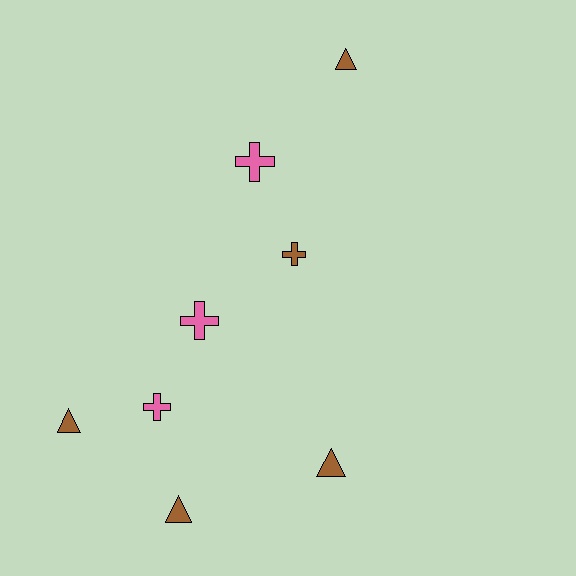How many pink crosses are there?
There are 3 pink crosses.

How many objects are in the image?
There are 8 objects.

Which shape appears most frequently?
Triangle, with 4 objects.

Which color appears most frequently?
Brown, with 5 objects.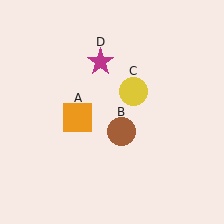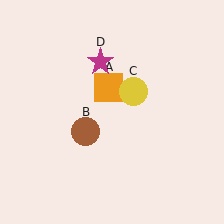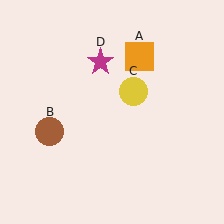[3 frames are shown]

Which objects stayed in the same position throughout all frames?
Yellow circle (object C) and magenta star (object D) remained stationary.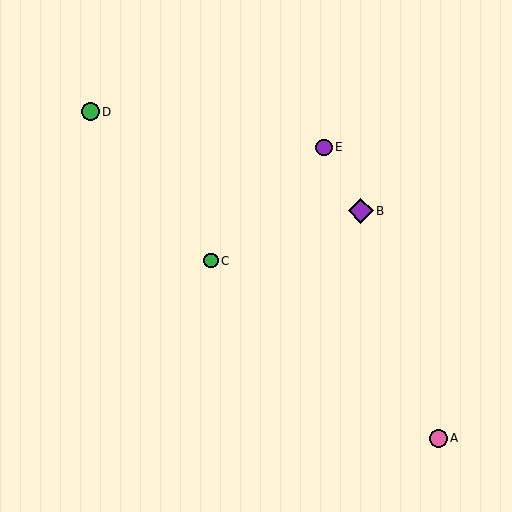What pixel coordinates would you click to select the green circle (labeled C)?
Click at (211, 261) to select the green circle C.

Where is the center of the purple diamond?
The center of the purple diamond is at (361, 211).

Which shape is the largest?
The purple diamond (labeled B) is the largest.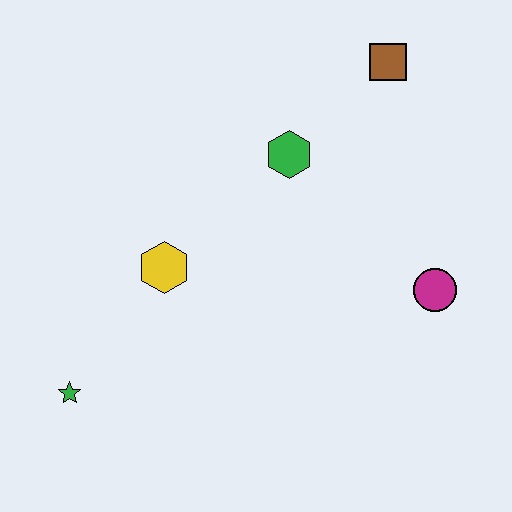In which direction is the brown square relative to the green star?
The brown square is above the green star.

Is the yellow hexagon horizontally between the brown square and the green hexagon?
No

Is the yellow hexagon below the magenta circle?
No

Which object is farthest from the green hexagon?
The green star is farthest from the green hexagon.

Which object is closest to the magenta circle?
The green hexagon is closest to the magenta circle.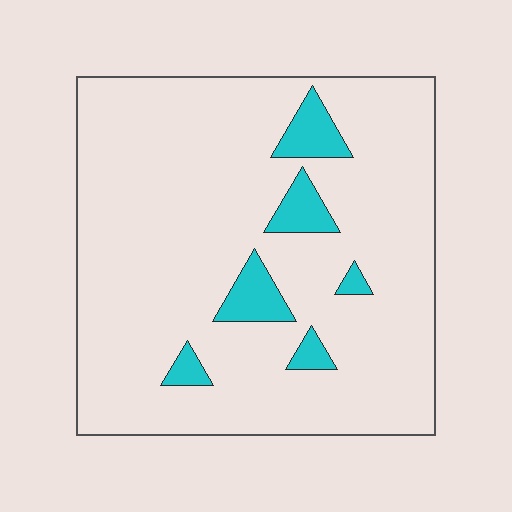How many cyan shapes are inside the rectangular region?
6.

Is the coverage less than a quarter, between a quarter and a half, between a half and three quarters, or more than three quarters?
Less than a quarter.